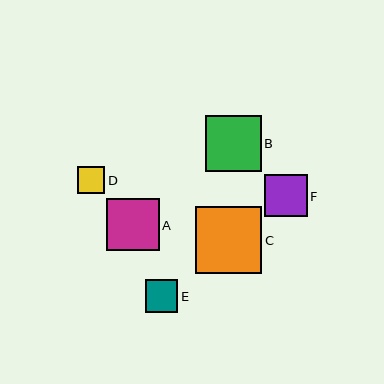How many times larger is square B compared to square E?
Square B is approximately 1.7 times the size of square E.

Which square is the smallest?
Square D is the smallest with a size of approximately 28 pixels.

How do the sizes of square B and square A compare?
Square B and square A are approximately the same size.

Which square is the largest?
Square C is the largest with a size of approximately 67 pixels.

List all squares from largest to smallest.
From largest to smallest: C, B, A, F, E, D.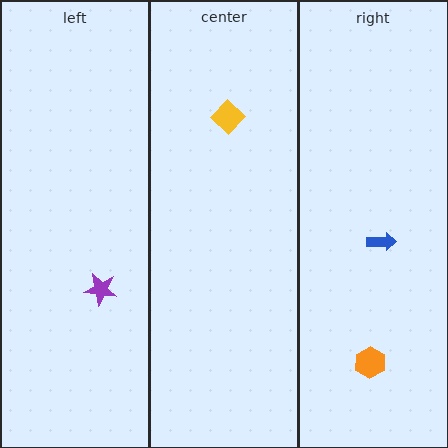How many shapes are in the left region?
1.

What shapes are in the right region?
The blue arrow, the orange hexagon.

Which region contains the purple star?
The left region.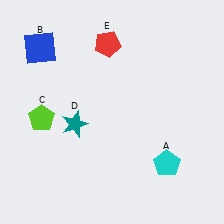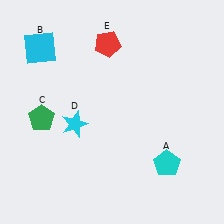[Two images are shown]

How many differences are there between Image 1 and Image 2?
There are 3 differences between the two images.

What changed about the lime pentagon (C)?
In Image 1, C is lime. In Image 2, it changed to green.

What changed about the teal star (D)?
In Image 1, D is teal. In Image 2, it changed to cyan.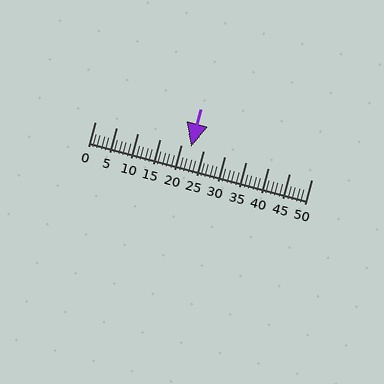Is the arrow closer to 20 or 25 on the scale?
The arrow is closer to 20.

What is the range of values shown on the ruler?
The ruler shows values from 0 to 50.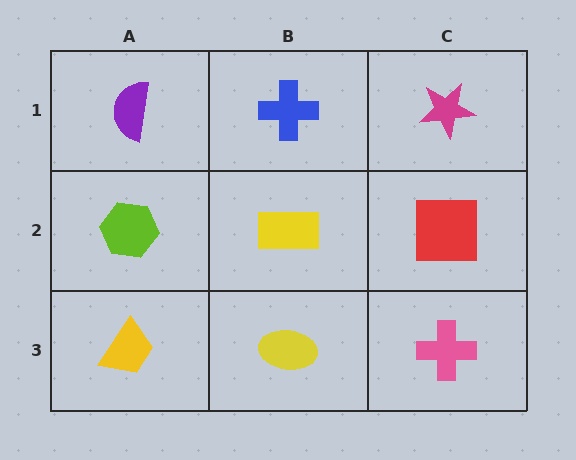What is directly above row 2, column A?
A purple semicircle.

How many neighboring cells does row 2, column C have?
3.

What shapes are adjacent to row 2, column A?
A purple semicircle (row 1, column A), a yellow trapezoid (row 3, column A), a yellow rectangle (row 2, column B).